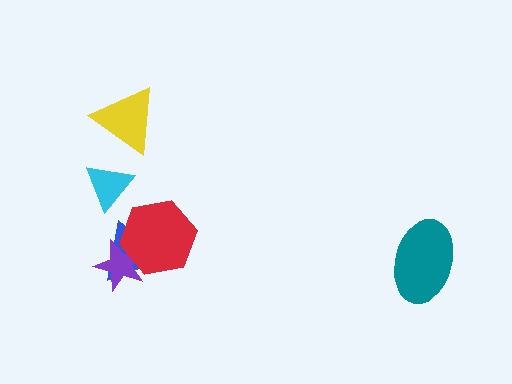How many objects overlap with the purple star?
2 objects overlap with the purple star.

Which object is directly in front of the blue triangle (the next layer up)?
The purple star is directly in front of the blue triangle.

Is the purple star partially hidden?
Yes, it is partially covered by another shape.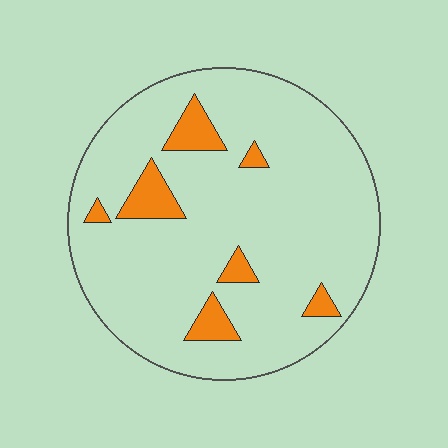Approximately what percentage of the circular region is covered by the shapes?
Approximately 10%.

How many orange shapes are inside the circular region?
7.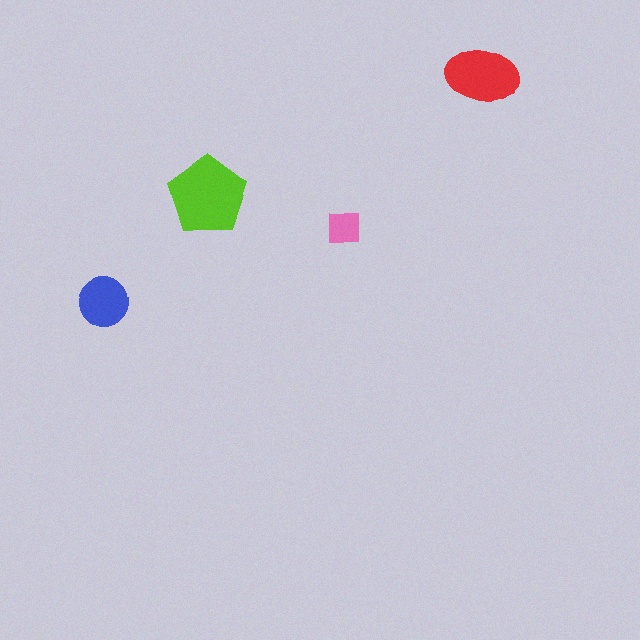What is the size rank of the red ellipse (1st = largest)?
2nd.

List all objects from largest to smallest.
The lime pentagon, the red ellipse, the blue circle, the pink square.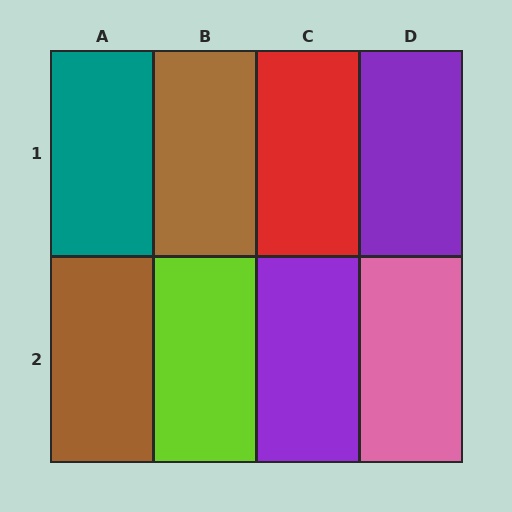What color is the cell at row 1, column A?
Teal.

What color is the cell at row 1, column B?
Brown.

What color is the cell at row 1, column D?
Purple.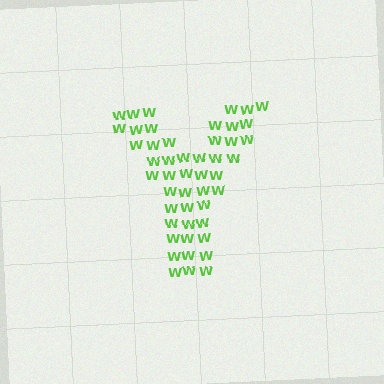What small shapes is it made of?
It is made of small letter W's.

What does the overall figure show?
The overall figure shows the letter Y.